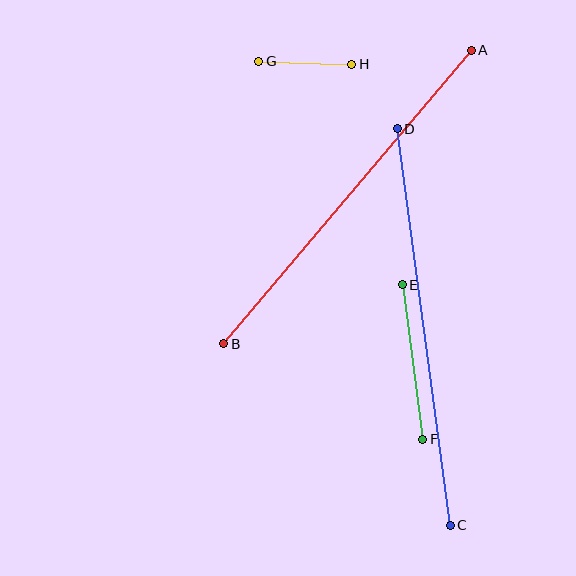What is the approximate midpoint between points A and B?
The midpoint is at approximately (347, 197) pixels.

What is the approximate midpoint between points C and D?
The midpoint is at approximately (424, 327) pixels.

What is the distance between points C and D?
The distance is approximately 400 pixels.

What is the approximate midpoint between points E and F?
The midpoint is at approximately (413, 362) pixels.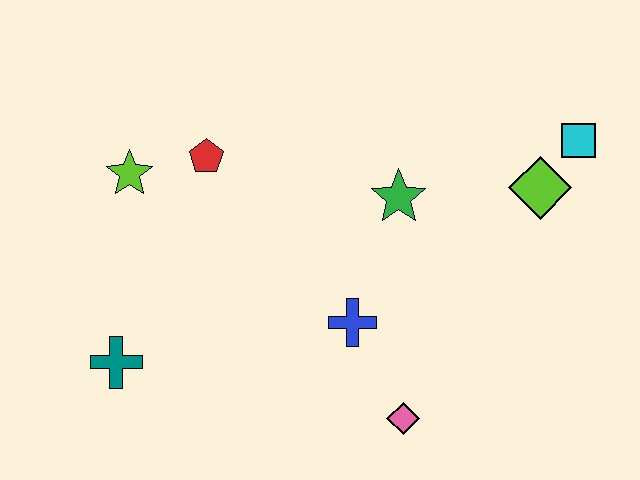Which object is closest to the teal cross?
The lime star is closest to the teal cross.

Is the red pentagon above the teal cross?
Yes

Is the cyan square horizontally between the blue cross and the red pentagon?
No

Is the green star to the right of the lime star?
Yes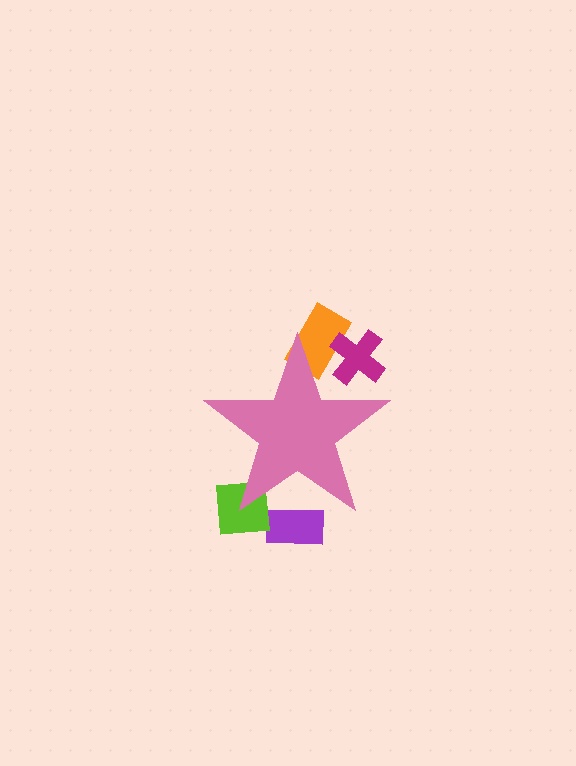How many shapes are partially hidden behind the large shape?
4 shapes are partially hidden.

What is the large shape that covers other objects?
A pink star.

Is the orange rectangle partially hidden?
Yes, the orange rectangle is partially hidden behind the pink star.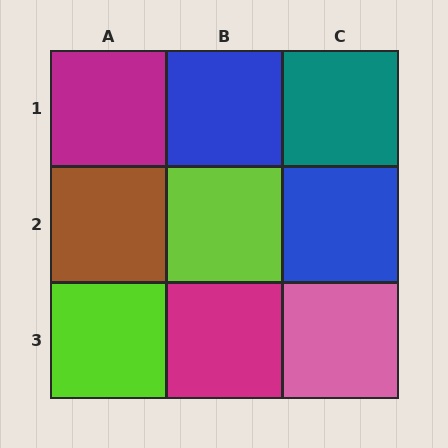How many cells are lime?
2 cells are lime.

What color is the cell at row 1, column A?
Magenta.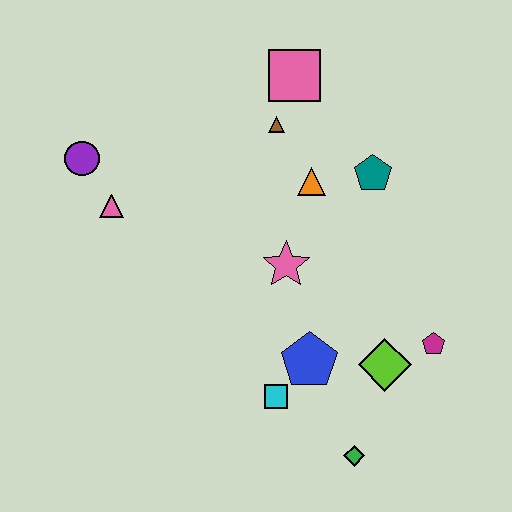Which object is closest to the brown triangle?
The pink square is closest to the brown triangle.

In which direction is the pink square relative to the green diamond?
The pink square is above the green diamond.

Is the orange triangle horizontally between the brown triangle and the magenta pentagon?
Yes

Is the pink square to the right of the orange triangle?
No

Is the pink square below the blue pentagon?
No